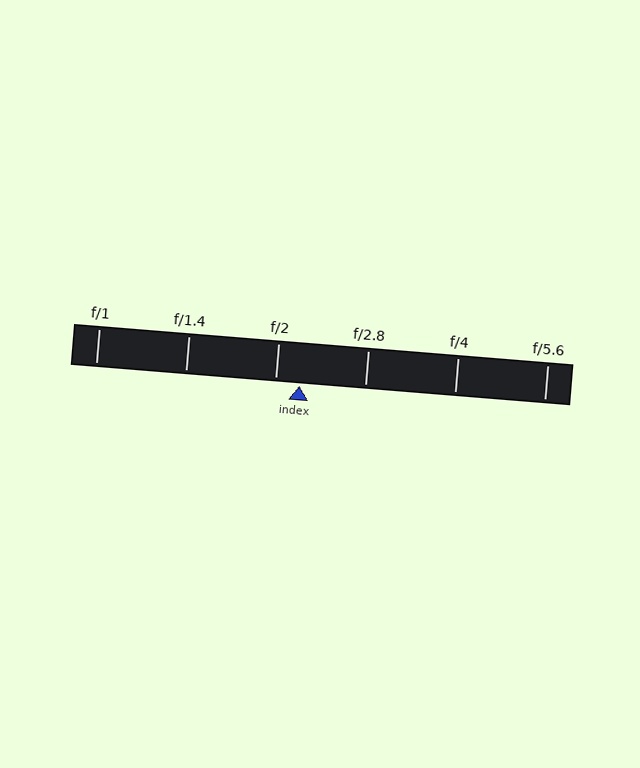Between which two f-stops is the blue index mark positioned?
The index mark is between f/2 and f/2.8.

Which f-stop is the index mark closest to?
The index mark is closest to f/2.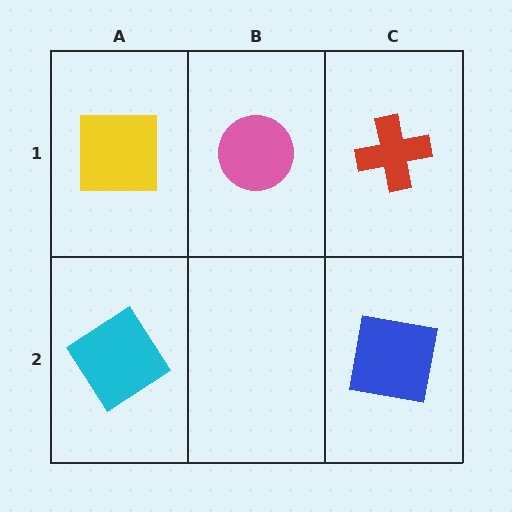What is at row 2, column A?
A cyan diamond.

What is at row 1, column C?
A red cross.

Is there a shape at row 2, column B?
No, that cell is empty.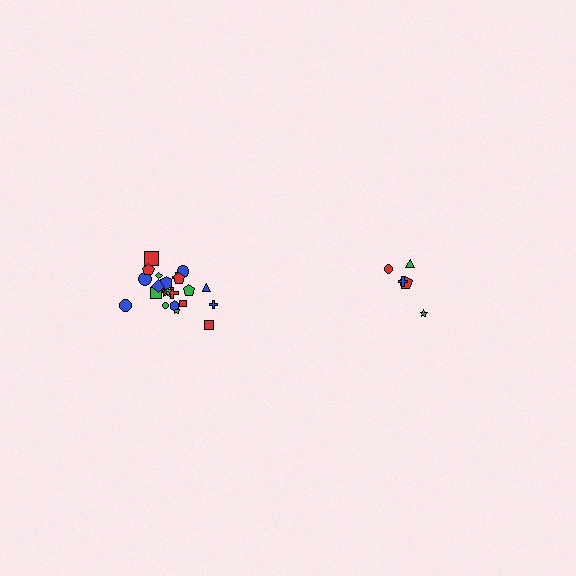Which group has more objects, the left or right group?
The left group.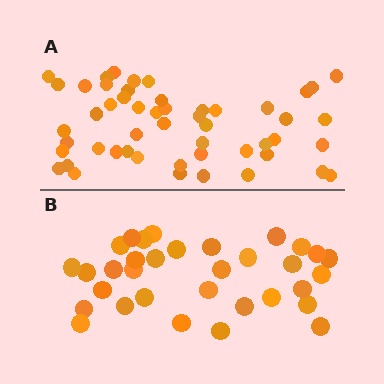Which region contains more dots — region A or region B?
Region A (the top region) has more dots.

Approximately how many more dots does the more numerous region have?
Region A has approximately 20 more dots than region B.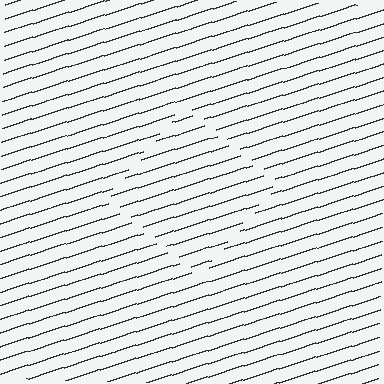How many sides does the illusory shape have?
4 sides — the line-ends trace a square.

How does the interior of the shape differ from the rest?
The interior of the shape contains the same grating, shifted by half a period — the contour is defined by the phase discontinuity where line-ends from the inner and outer gratings abut.